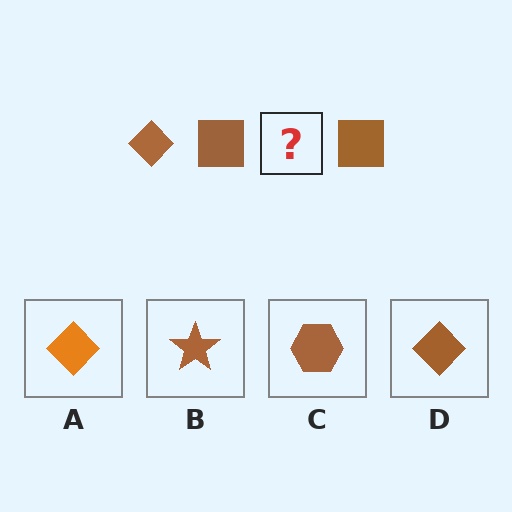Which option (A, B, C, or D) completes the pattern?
D.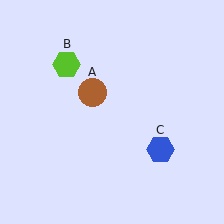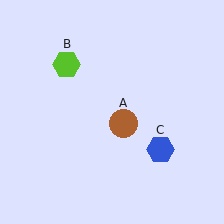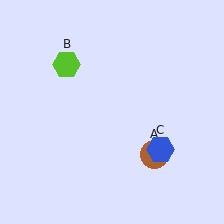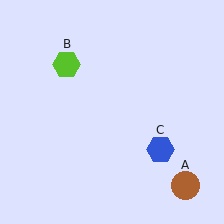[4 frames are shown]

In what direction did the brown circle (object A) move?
The brown circle (object A) moved down and to the right.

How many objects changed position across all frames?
1 object changed position: brown circle (object A).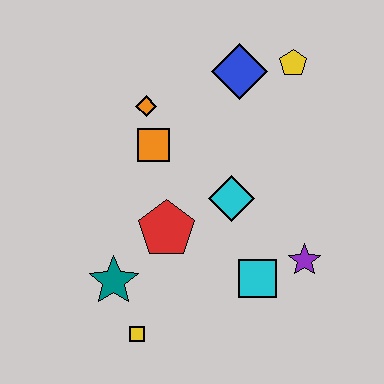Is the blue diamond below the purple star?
No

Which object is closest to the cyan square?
The purple star is closest to the cyan square.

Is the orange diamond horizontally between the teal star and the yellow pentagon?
Yes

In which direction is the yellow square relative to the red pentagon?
The yellow square is below the red pentagon.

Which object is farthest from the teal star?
The yellow pentagon is farthest from the teal star.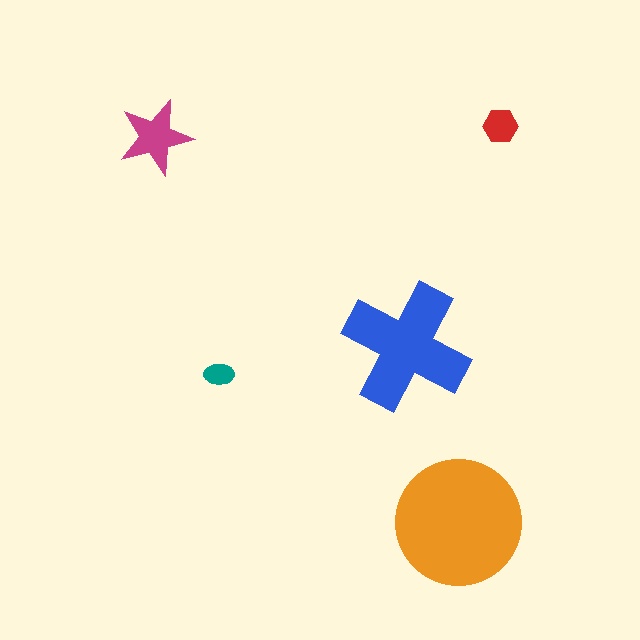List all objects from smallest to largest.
The teal ellipse, the red hexagon, the magenta star, the blue cross, the orange circle.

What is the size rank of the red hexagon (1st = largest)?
4th.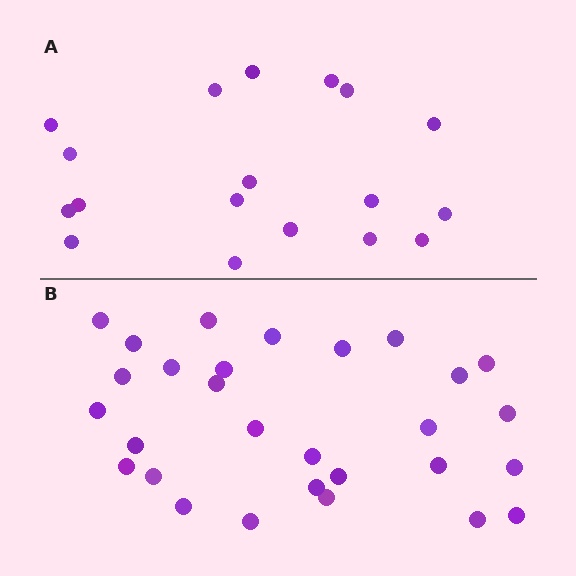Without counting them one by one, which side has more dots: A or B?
Region B (the bottom region) has more dots.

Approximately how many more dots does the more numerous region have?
Region B has roughly 12 or so more dots than region A.